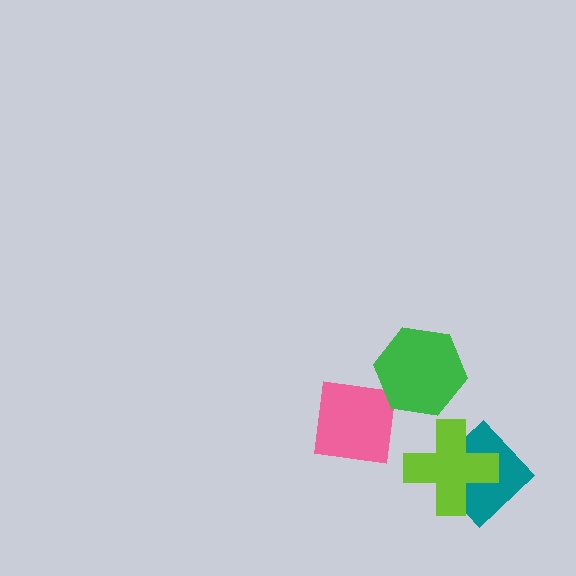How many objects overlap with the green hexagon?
0 objects overlap with the green hexagon.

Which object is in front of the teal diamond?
The lime cross is in front of the teal diamond.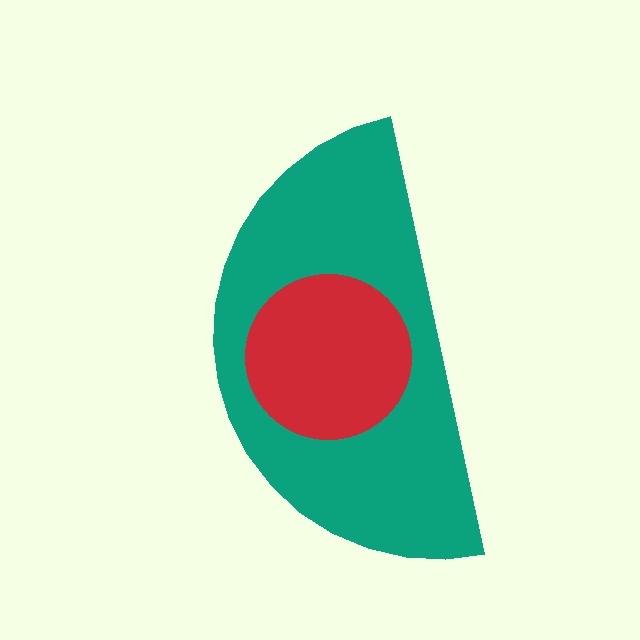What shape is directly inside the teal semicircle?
The red circle.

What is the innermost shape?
The red circle.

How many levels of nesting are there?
2.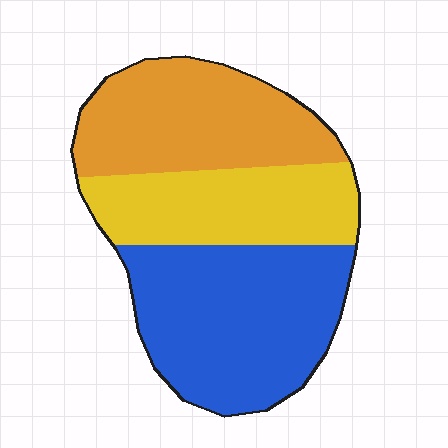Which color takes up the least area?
Yellow, at roughly 25%.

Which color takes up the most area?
Blue, at roughly 40%.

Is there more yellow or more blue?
Blue.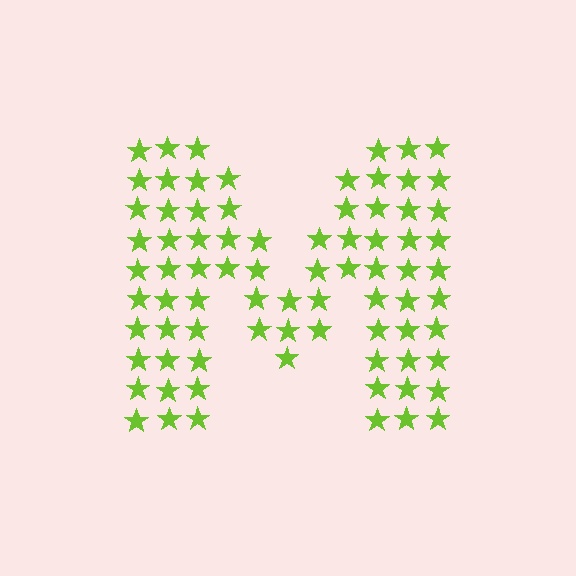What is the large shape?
The large shape is the letter M.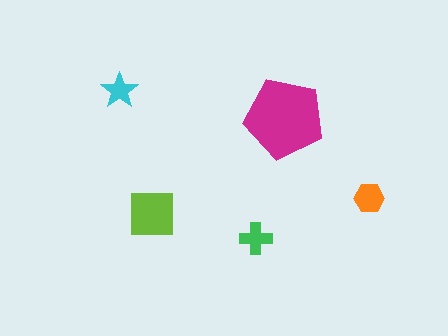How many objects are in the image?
There are 5 objects in the image.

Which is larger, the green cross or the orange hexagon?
The orange hexagon.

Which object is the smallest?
The cyan star.